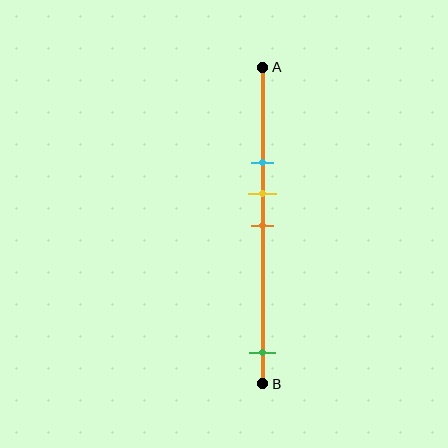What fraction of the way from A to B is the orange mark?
The orange mark is approximately 50% (0.5) of the way from A to B.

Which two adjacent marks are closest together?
The yellow and orange marks are the closest adjacent pair.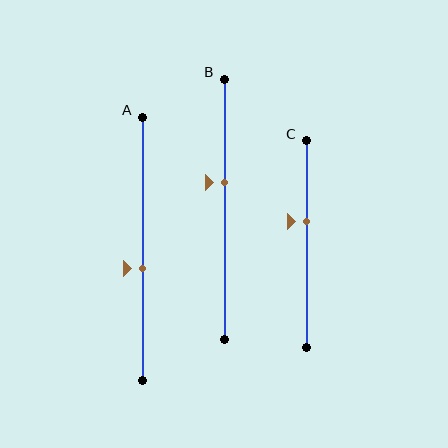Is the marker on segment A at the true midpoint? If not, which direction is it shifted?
No, the marker on segment A is shifted downward by about 8% of the segment length.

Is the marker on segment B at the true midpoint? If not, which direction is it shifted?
No, the marker on segment B is shifted upward by about 10% of the segment length.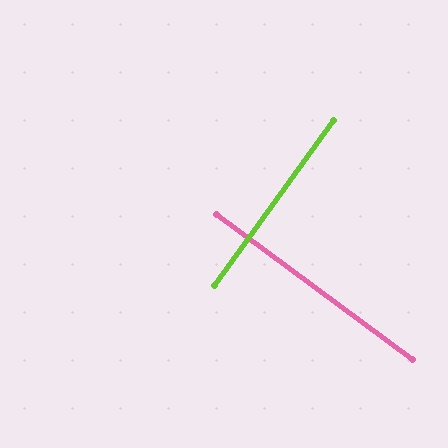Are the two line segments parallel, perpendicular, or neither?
Perpendicular — they meet at approximately 89°.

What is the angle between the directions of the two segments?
Approximately 89 degrees.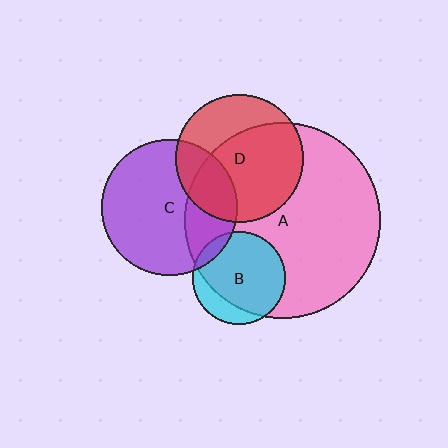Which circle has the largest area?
Circle A (pink).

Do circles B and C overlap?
Yes.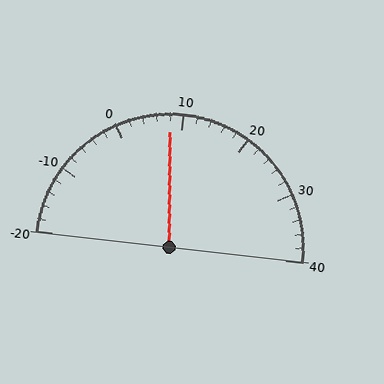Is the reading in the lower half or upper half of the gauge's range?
The reading is in the lower half of the range (-20 to 40).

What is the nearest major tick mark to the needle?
The nearest major tick mark is 10.